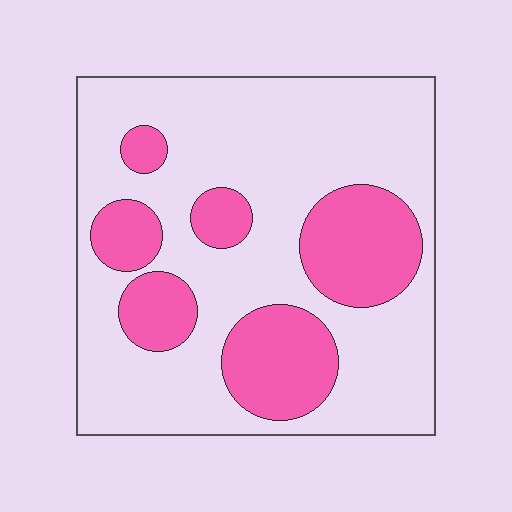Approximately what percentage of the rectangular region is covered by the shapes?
Approximately 30%.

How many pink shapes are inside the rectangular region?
6.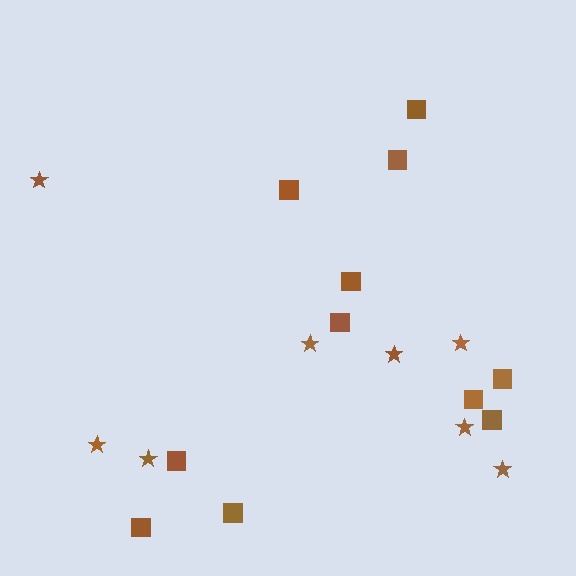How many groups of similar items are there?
There are 2 groups: one group of squares (11) and one group of stars (8).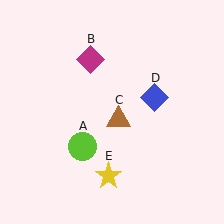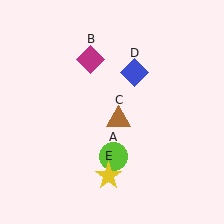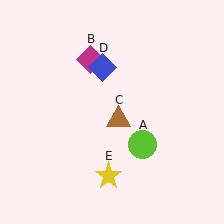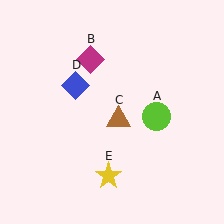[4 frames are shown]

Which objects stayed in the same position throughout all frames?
Magenta diamond (object B) and brown triangle (object C) and yellow star (object E) remained stationary.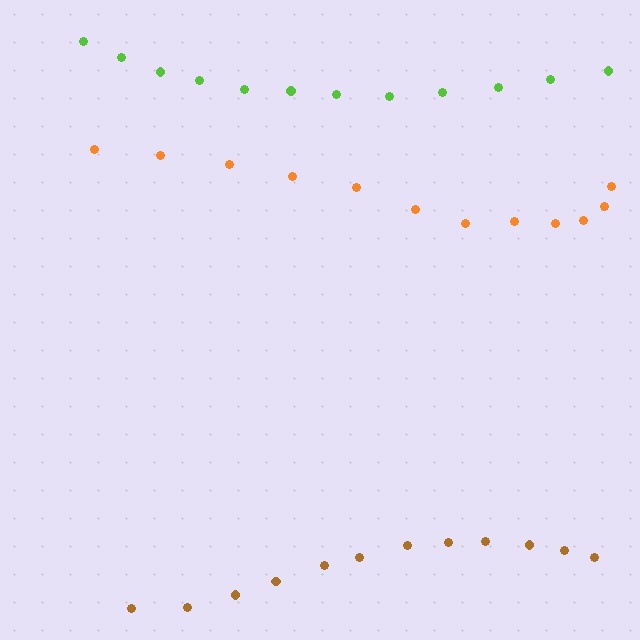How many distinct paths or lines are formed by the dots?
There are 3 distinct paths.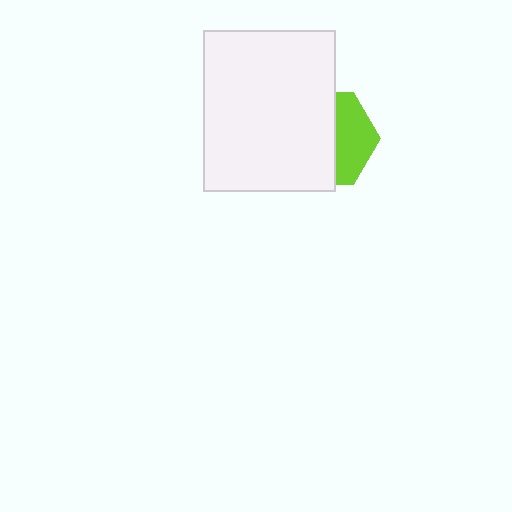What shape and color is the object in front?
The object in front is a white rectangle.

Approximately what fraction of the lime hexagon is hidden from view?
Roughly 61% of the lime hexagon is hidden behind the white rectangle.